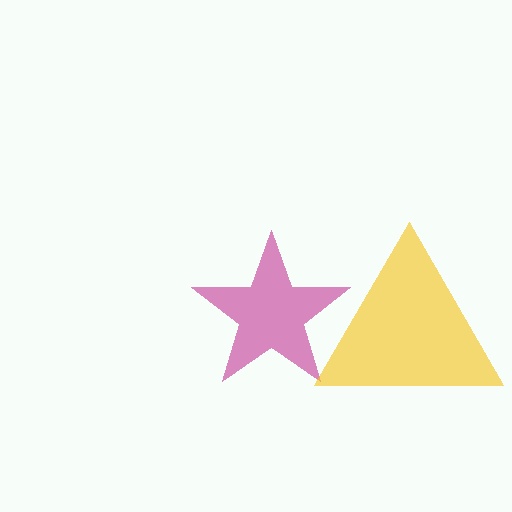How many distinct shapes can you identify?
There are 2 distinct shapes: a magenta star, a yellow triangle.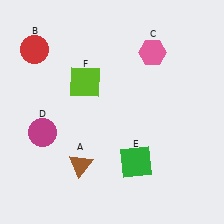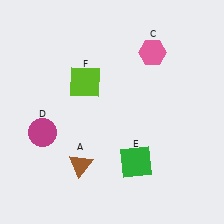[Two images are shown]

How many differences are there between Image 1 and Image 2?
There is 1 difference between the two images.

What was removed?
The red circle (B) was removed in Image 2.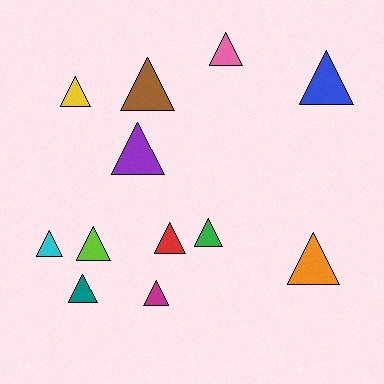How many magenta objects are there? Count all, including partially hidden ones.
There is 1 magenta object.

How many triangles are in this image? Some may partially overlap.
There are 12 triangles.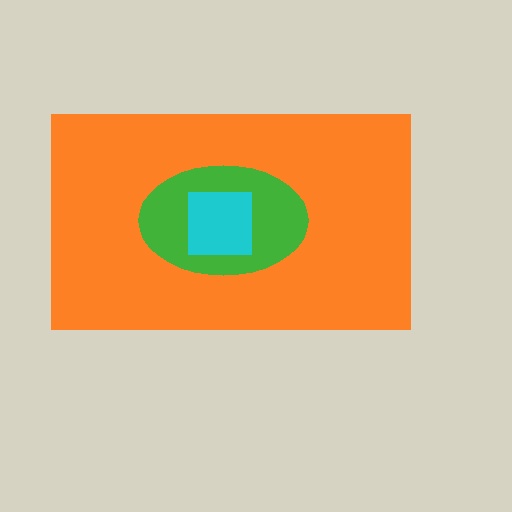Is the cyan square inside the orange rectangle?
Yes.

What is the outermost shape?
The orange rectangle.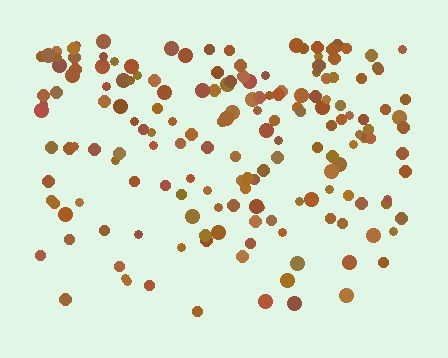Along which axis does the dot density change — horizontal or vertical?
Vertical.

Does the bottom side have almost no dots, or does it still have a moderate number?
Still a moderate number, just noticeably fewer than the top.